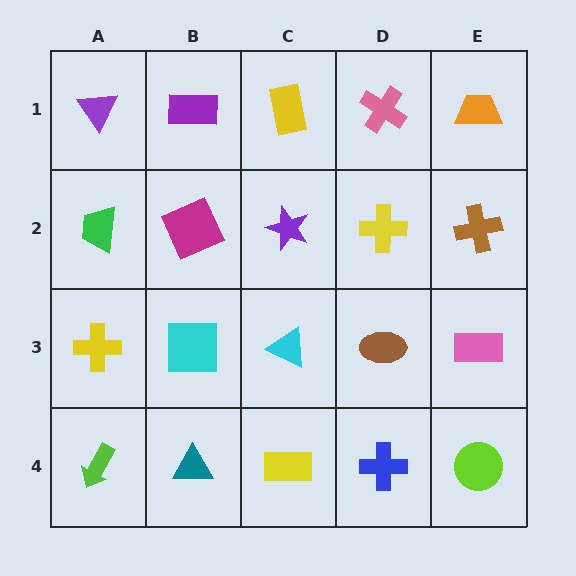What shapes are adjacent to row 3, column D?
A yellow cross (row 2, column D), a blue cross (row 4, column D), a cyan triangle (row 3, column C), a pink rectangle (row 3, column E).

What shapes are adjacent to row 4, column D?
A brown ellipse (row 3, column D), a yellow rectangle (row 4, column C), a lime circle (row 4, column E).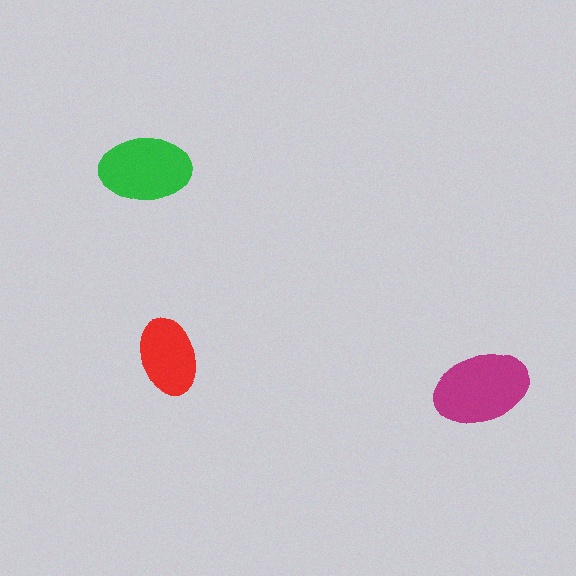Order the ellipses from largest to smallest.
the magenta one, the green one, the red one.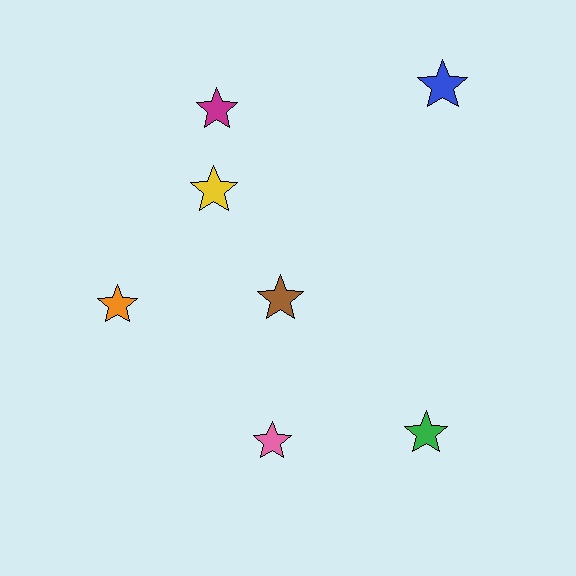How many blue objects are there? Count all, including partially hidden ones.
There is 1 blue object.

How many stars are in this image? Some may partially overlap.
There are 7 stars.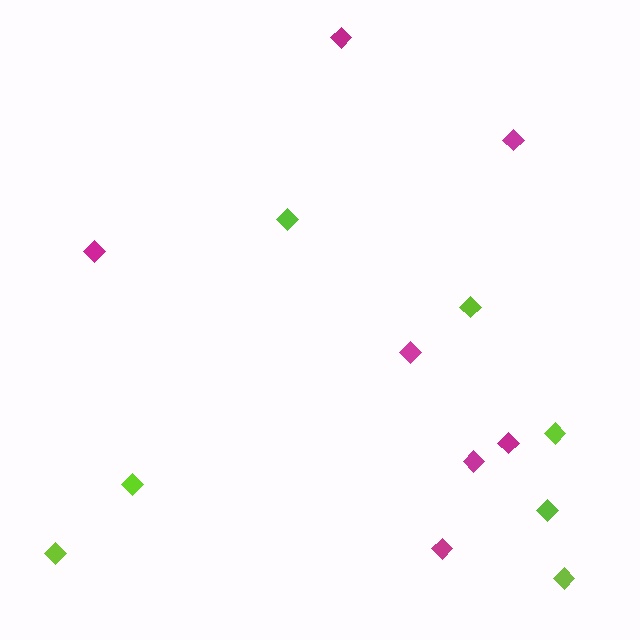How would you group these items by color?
There are 2 groups: one group of lime diamonds (7) and one group of magenta diamonds (7).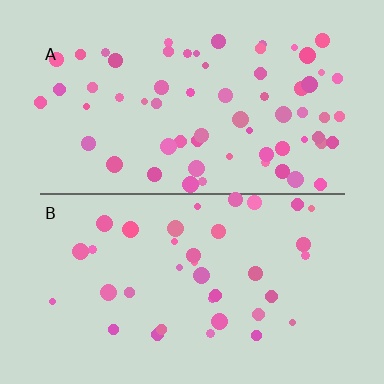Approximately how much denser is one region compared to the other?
Approximately 1.7× — region A over region B.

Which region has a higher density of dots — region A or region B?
A (the top).